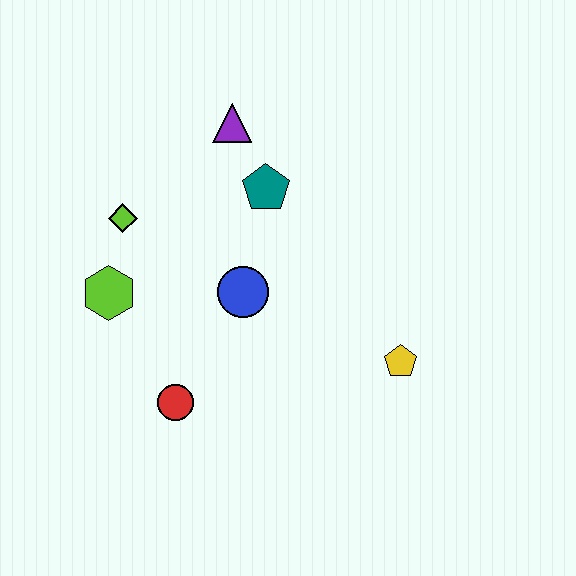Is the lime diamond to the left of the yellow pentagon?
Yes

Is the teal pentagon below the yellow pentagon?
No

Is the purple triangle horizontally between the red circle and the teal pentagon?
Yes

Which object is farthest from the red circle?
The purple triangle is farthest from the red circle.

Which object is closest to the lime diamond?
The lime hexagon is closest to the lime diamond.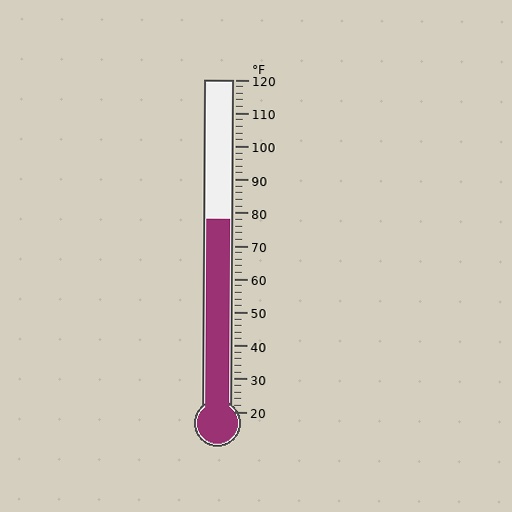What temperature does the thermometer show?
The thermometer shows approximately 78°F.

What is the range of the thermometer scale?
The thermometer scale ranges from 20°F to 120°F.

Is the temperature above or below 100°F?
The temperature is below 100°F.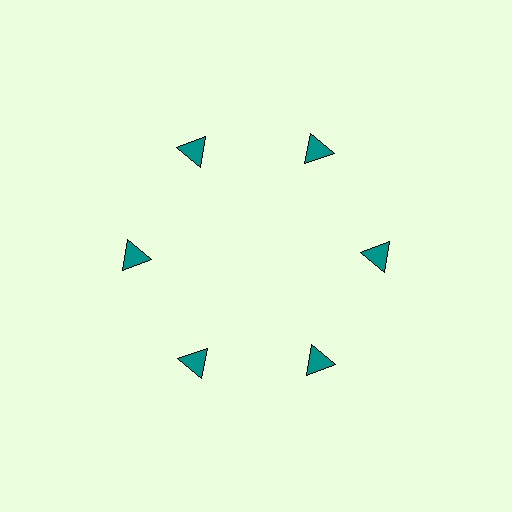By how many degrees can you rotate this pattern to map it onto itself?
The pattern maps onto itself every 60 degrees of rotation.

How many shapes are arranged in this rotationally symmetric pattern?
There are 6 shapes, arranged in 6 groups of 1.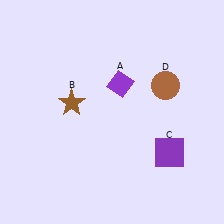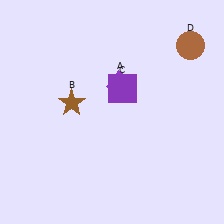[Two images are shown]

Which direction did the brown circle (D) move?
The brown circle (D) moved up.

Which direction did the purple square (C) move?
The purple square (C) moved up.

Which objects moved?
The objects that moved are: the purple square (C), the brown circle (D).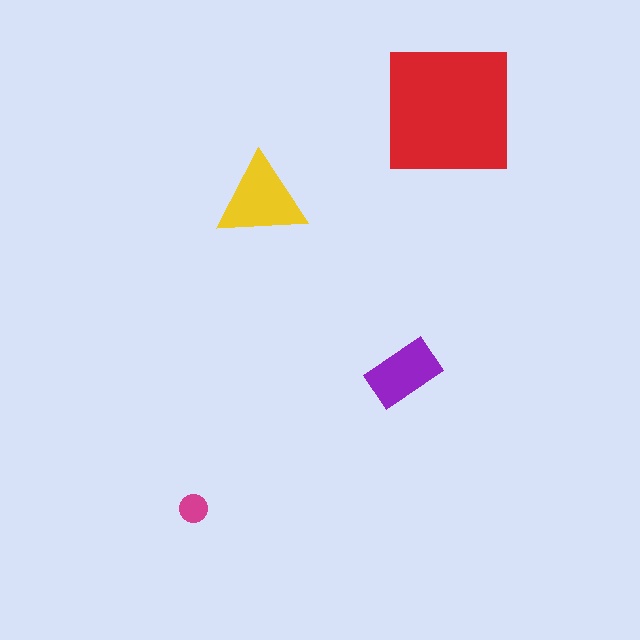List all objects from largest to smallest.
The red square, the yellow triangle, the purple rectangle, the magenta circle.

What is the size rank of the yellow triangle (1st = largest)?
2nd.